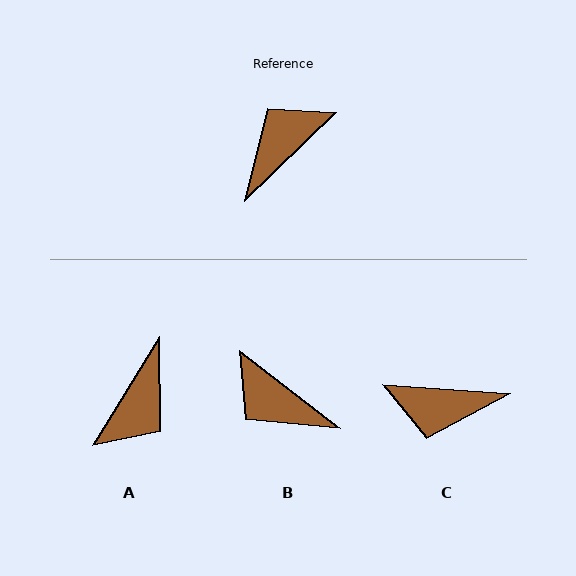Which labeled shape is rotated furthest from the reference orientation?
A, about 165 degrees away.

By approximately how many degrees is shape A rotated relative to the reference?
Approximately 165 degrees clockwise.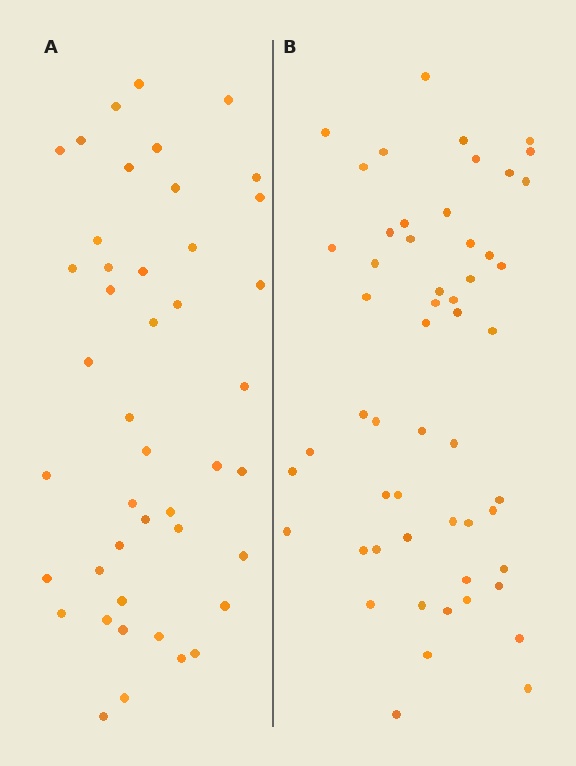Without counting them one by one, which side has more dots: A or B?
Region B (the right region) has more dots.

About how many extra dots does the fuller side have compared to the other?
Region B has roughly 10 or so more dots than region A.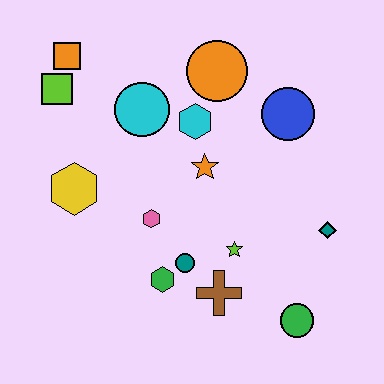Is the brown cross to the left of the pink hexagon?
No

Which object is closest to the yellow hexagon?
The pink hexagon is closest to the yellow hexagon.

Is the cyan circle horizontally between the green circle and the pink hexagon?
No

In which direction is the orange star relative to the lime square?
The orange star is to the right of the lime square.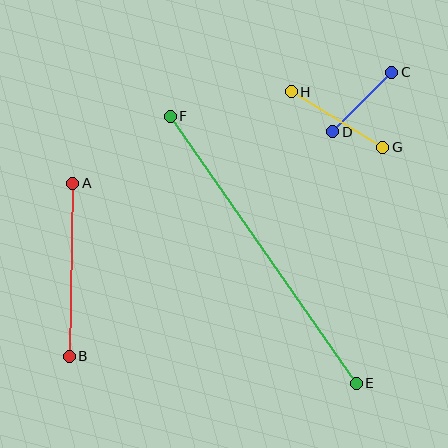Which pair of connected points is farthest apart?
Points E and F are farthest apart.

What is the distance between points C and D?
The distance is approximately 84 pixels.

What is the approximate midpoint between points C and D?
The midpoint is at approximately (362, 102) pixels.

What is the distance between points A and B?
The distance is approximately 173 pixels.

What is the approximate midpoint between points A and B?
The midpoint is at approximately (71, 270) pixels.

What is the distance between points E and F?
The distance is approximately 325 pixels.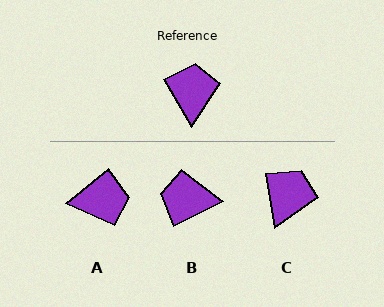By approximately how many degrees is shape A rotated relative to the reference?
Approximately 81 degrees clockwise.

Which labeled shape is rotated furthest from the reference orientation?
B, about 86 degrees away.